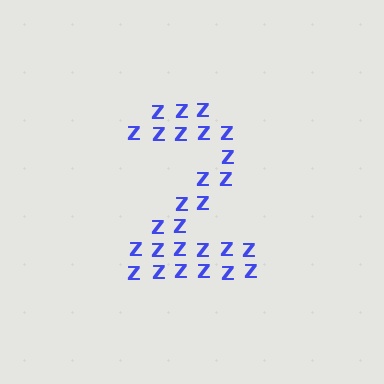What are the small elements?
The small elements are letter Z's.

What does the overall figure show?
The overall figure shows the digit 2.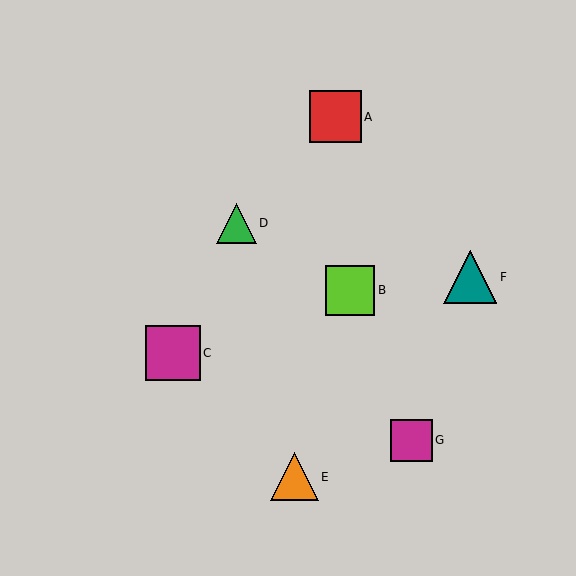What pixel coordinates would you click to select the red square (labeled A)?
Click at (335, 117) to select the red square A.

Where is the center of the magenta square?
The center of the magenta square is at (173, 353).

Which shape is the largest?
The magenta square (labeled C) is the largest.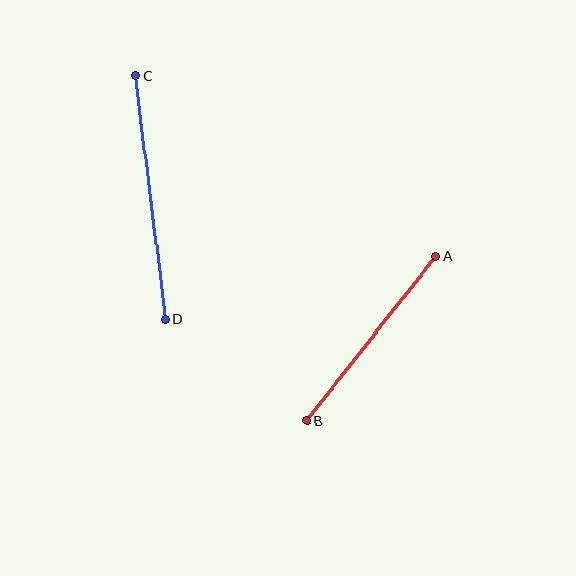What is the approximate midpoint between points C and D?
The midpoint is at approximately (151, 197) pixels.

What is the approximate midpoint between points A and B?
The midpoint is at approximately (371, 338) pixels.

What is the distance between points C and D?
The distance is approximately 246 pixels.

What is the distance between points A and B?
The distance is approximately 209 pixels.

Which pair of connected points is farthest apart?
Points C and D are farthest apart.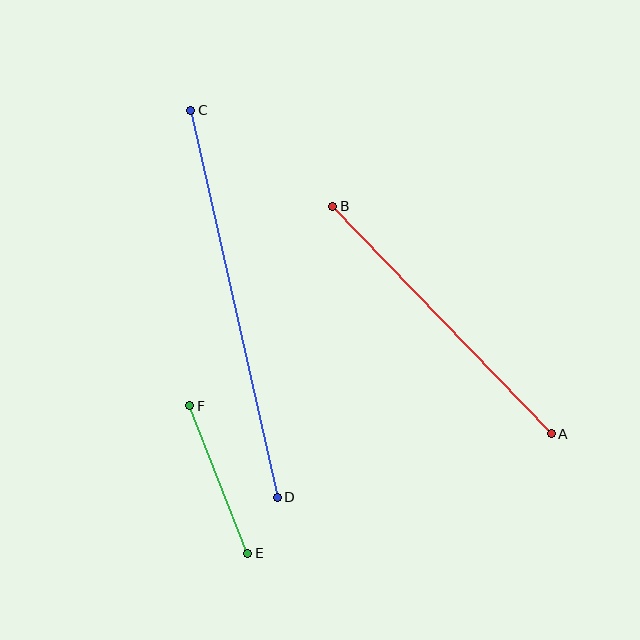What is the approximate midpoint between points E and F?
The midpoint is at approximately (219, 479) pixels.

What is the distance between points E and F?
The distance is approximately 158 pixels.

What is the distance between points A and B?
The distance is approximately 316 pixels.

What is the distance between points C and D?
The distance is approximately 397 pixels.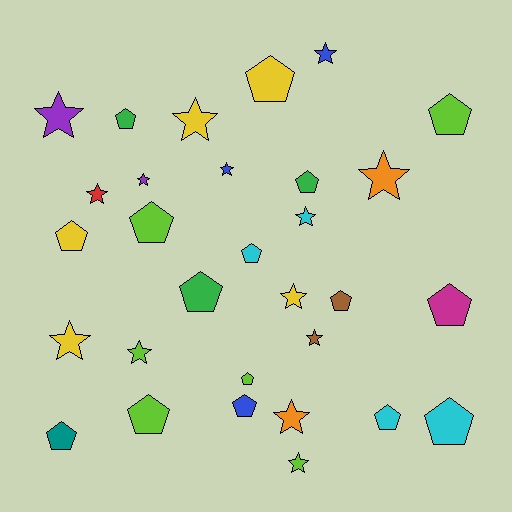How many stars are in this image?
There are 14 stars.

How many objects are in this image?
There are 30 objects.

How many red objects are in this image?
There is 1 red object.